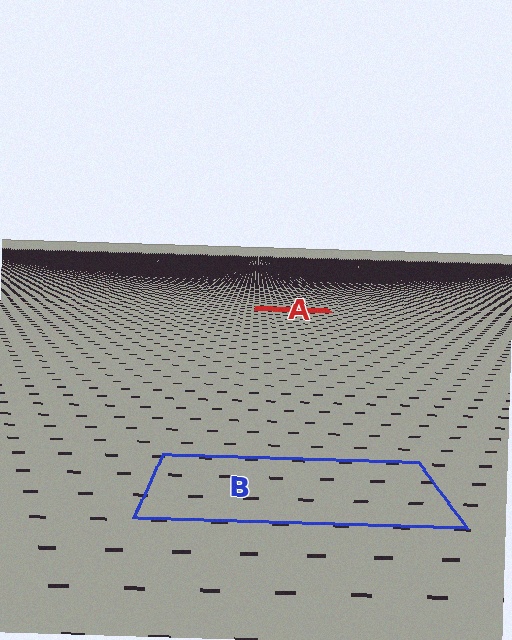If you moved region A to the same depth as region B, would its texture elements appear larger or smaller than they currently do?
They would appear larger. At a closer depth, the same texture elements are projected at a bigger on-screen size.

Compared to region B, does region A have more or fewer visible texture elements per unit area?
Region A has more texture elements per unit area — they are packed more densely because it is farther away.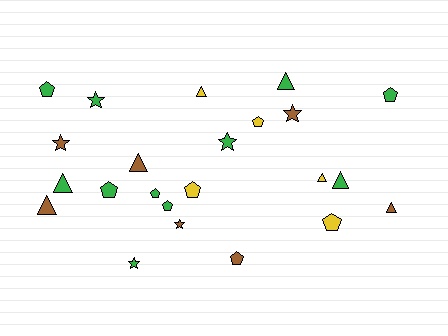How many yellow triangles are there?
There are 2 yellow triangles.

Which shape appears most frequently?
Pentagon, with 9 objects.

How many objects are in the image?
There are 23 objects.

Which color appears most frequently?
Green, with 11 objects.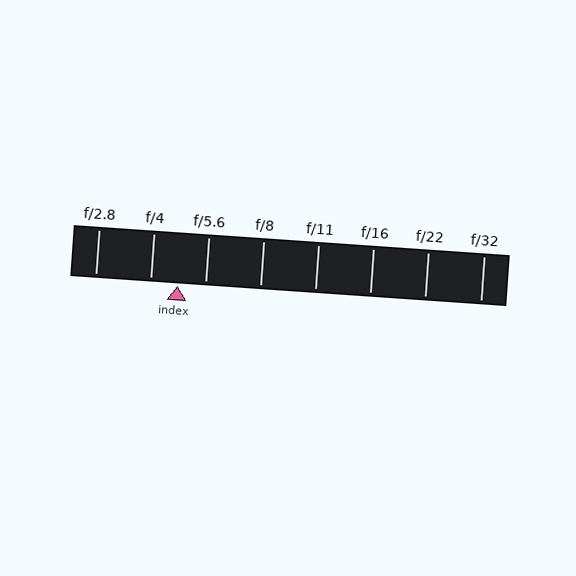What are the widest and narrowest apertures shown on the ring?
The widest aperture shown is f/2.8 and the narrowest is f/32.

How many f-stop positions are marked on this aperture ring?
There are 8 f-stop positions marked.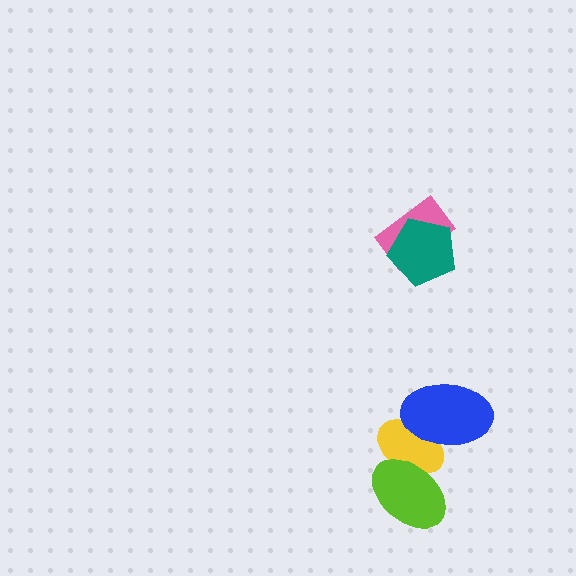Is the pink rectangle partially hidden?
Yes, it is partially covered by another shape.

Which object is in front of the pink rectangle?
The teal pentagon is in front of the pink rectangle.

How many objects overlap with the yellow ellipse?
2 objects overlap with the yellow ellipse.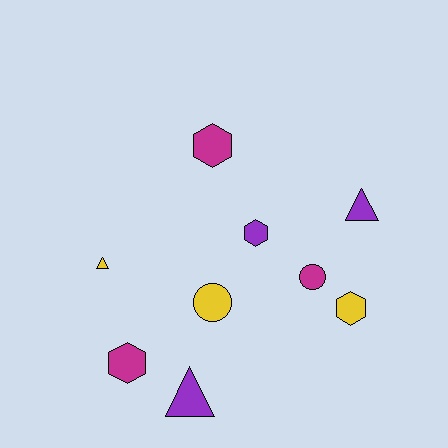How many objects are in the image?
There are 9 objects.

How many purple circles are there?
There are no purple circles.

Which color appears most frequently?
Yellow, with 3 objects.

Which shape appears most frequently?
Hexagon, with 4 objects.